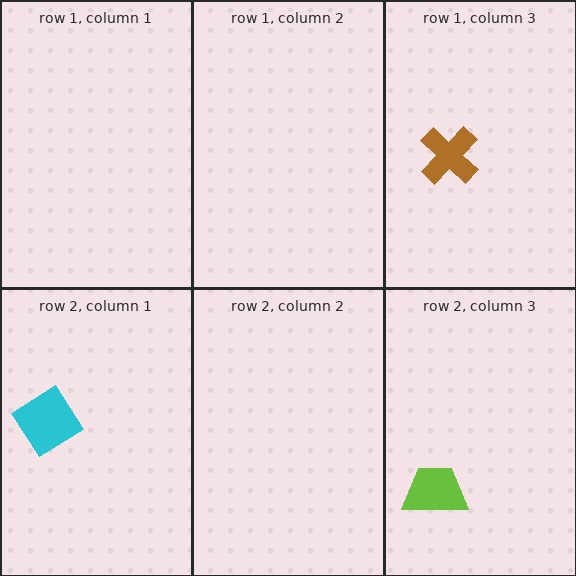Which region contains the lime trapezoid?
The row 2, column 3 region.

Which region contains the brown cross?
The row 1, column 3 region.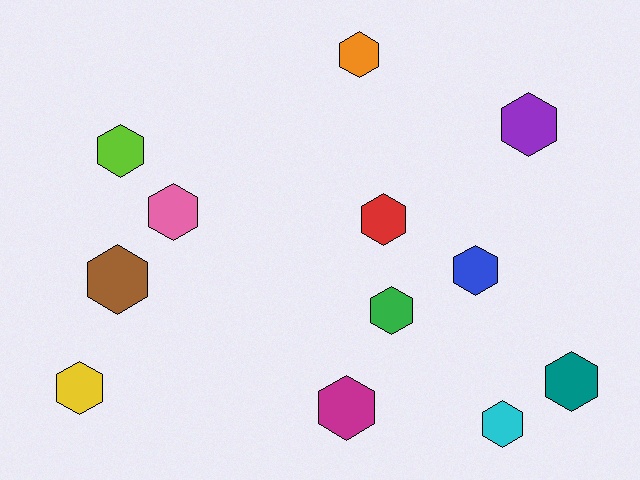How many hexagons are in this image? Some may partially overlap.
There are 12 hexagons.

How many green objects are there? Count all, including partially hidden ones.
There is 1 green object.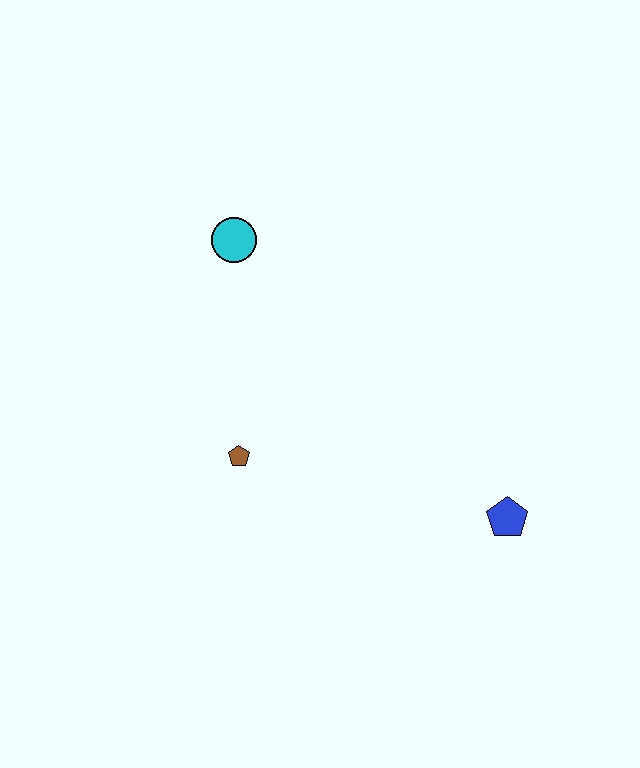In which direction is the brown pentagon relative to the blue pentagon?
The brown pentagon is to the left of the blue pentagon.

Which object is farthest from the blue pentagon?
The cyan circle is farthest from the blue pentagon.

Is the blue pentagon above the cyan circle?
No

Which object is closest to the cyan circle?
The brown pentagon is closest to the cyan circle.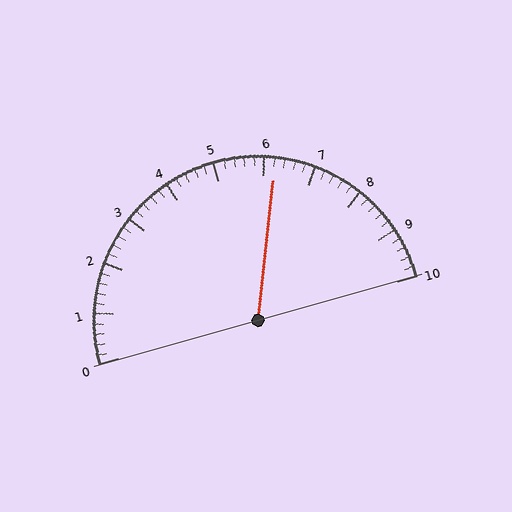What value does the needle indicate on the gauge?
The needle indicates approximately 6.2.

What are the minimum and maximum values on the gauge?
The gauge ranges from 0 to 10.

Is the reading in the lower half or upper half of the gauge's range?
The reading is in the upper half of the range (0 to 10).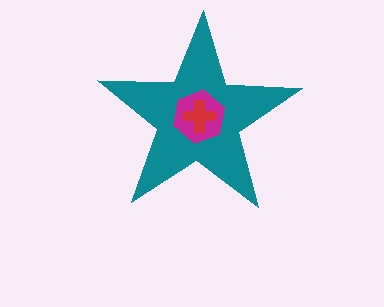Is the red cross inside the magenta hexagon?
Yes.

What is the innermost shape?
The red cross.